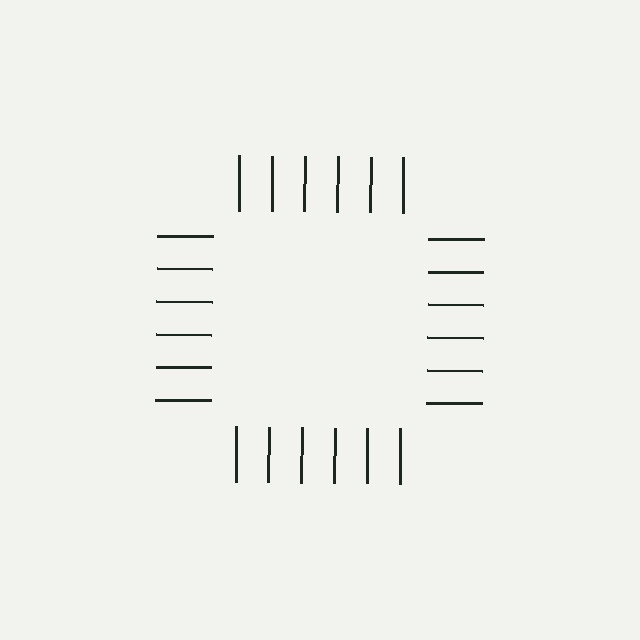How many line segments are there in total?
24 — 6 along each of the 4 edges.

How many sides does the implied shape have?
4 sides — the line-ends trace a square.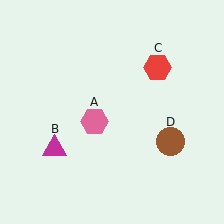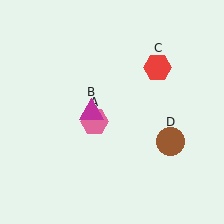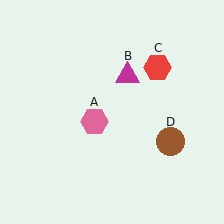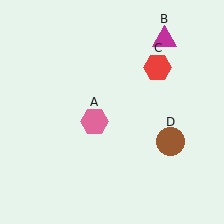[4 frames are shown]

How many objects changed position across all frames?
1 object changed position: magenta triangle (object B).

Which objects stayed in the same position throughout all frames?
Pink hexagon (object A) and red hexagon (object C) and brown circle (object D) remained stationary.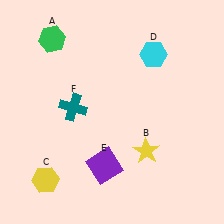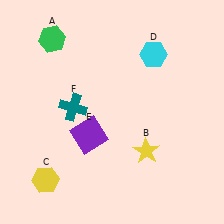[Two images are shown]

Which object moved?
The purple square (E) moved up.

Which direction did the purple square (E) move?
The purple square (E) moved up.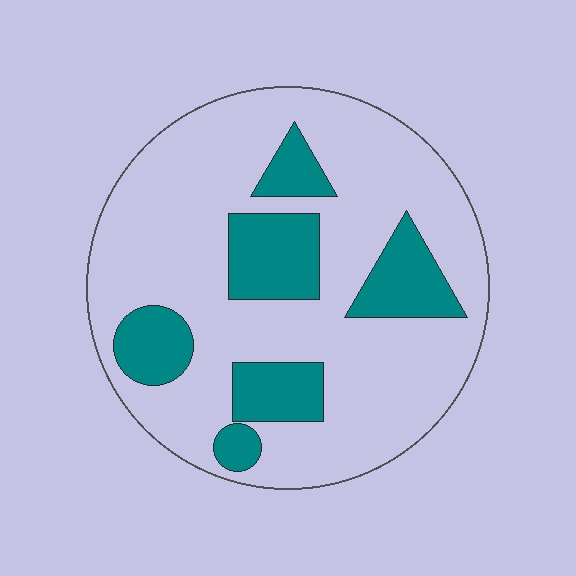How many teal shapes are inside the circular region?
6.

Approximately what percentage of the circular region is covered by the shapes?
Approximately 25%.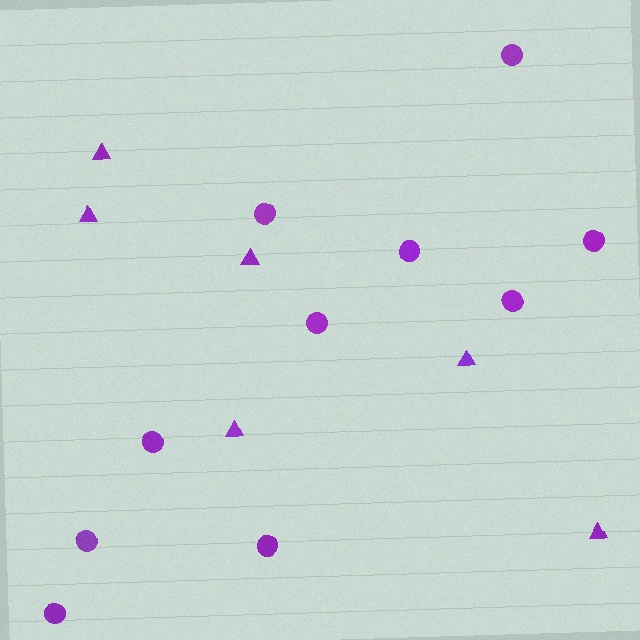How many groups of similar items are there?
There are 2 groups: one group of triangles (6) and one group of circles (10).